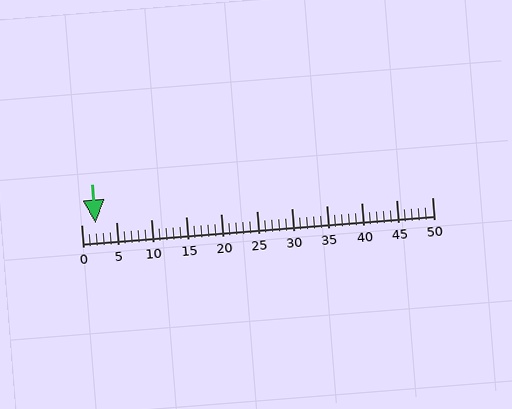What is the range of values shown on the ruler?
The ruler shows values from 0 to 50.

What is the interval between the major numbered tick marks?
The major tick marks are spaced 5 units apart.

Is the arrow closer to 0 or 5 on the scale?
The arrow is closer to 0.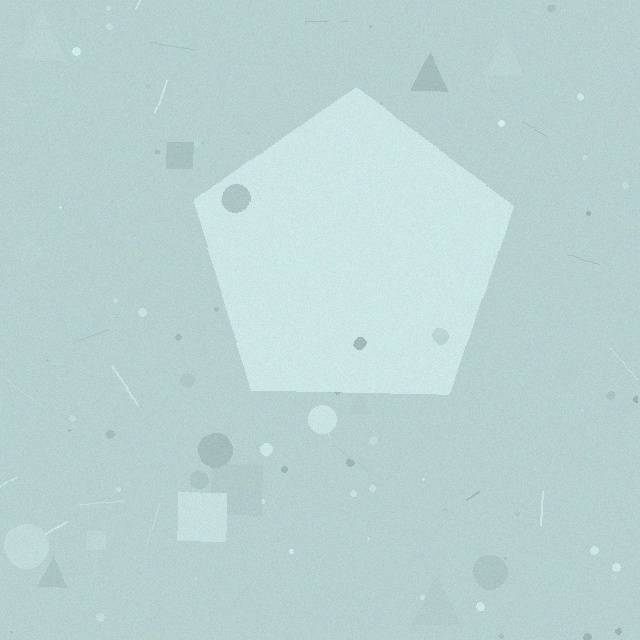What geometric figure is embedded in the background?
A pentagon is embedded in the background.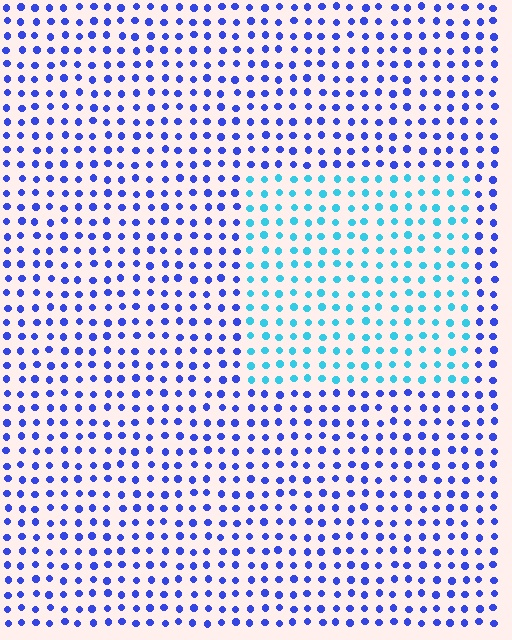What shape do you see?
I see a rectangle.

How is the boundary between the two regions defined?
The boundary is defined purely by a slight shift in hue (about 46 degrees). Spacing, size, and orientation are identical on both sides.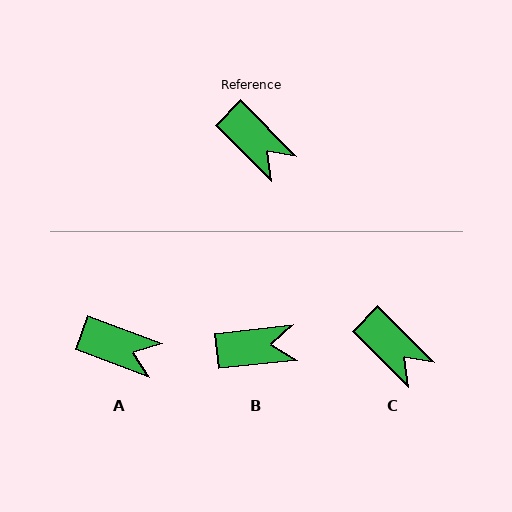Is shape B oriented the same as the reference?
No, it is off by about 51 degrees.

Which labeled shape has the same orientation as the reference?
C.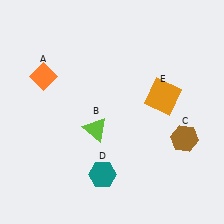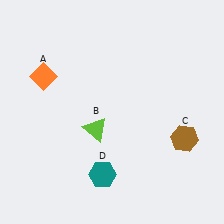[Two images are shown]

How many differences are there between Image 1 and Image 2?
There is 1 difference between the two images.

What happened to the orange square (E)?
The orange square (E) was removed in Image 2. It was in the top-right area of Image 1.